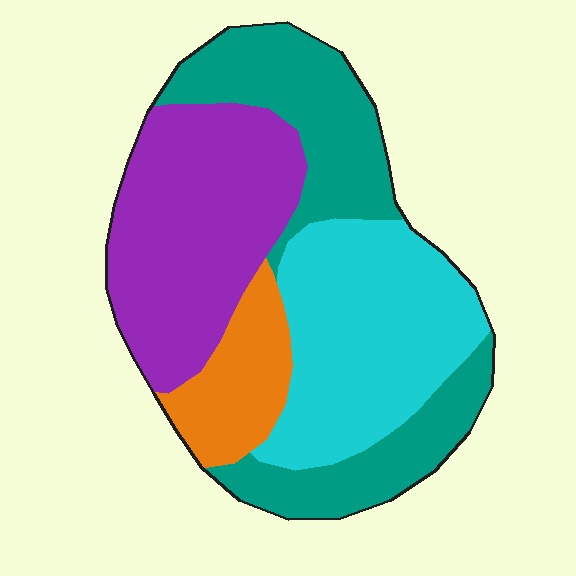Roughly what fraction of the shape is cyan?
Cyan takes up between a quarter and a half of the shape.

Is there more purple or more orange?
Purple.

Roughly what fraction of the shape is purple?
Purple takes up about one third (1/3) of the shape.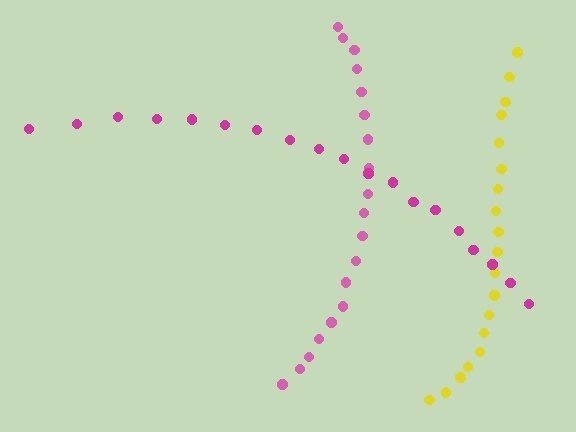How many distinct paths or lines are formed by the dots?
There are 3 distinct paths.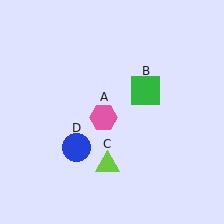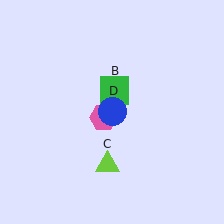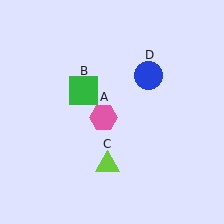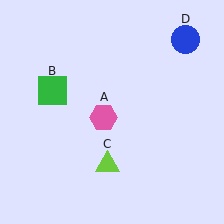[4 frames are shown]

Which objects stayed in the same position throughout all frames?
Pink hexagon (object A) and lime triangle (object C) remained stationary.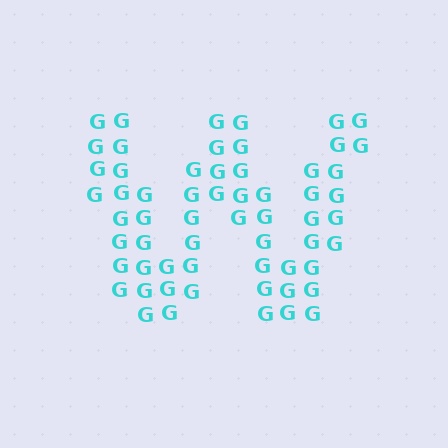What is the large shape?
The large shape is the letter W.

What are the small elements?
The small elements are letter G's.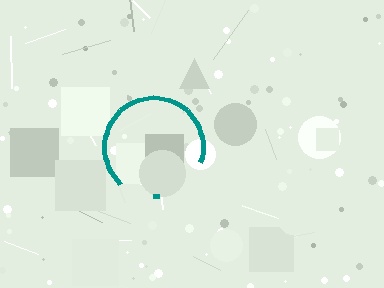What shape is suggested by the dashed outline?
The dashed outline suggests a circle.